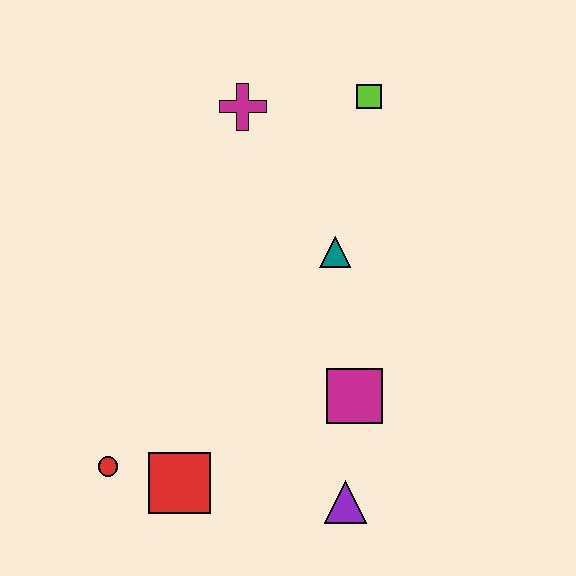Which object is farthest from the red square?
The lime square is farthest from the red square.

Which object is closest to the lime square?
The magenta cross is closest to the lime square.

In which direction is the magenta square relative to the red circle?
The magenta square is to the right of the red circle.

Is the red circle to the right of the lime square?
No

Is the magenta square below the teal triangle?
Yes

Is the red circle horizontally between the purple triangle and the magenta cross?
No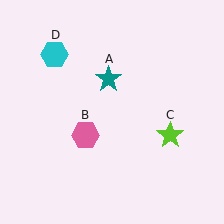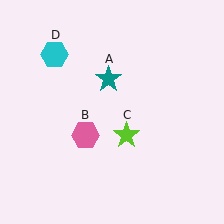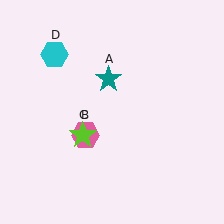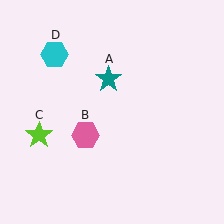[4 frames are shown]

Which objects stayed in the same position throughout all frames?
Teal star (object A) and pink hexagon (object B) and cyan hexagon (object D) remained stationary.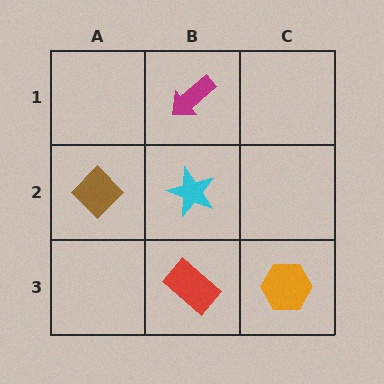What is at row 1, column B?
A magenta arrow.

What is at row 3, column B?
A red rectangle.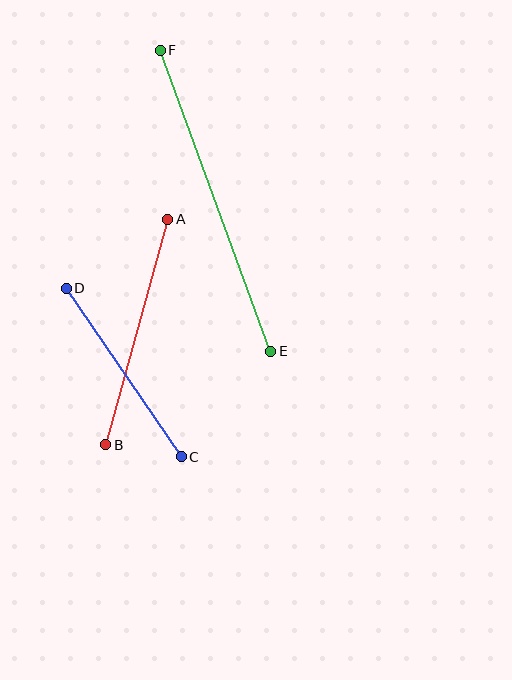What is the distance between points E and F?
The distance is approximately 321 pixels.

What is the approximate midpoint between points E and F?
The midpoint is at approximately (215, 201) pixels.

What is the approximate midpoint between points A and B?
The midpoint is at approximately (137, 332) pixels.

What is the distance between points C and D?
The distance is approximately 204 pixels.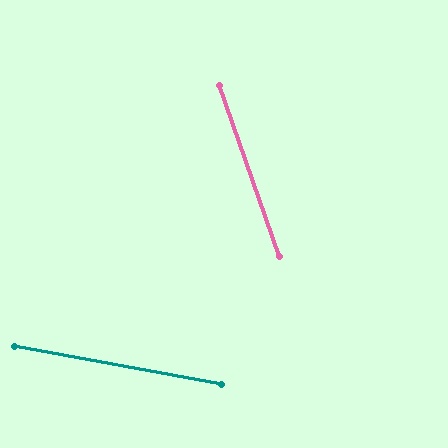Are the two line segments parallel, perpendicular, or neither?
Neither parallel nor perpendicular — they differ by about 60°.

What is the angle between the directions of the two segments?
Approximately 60 degrees.